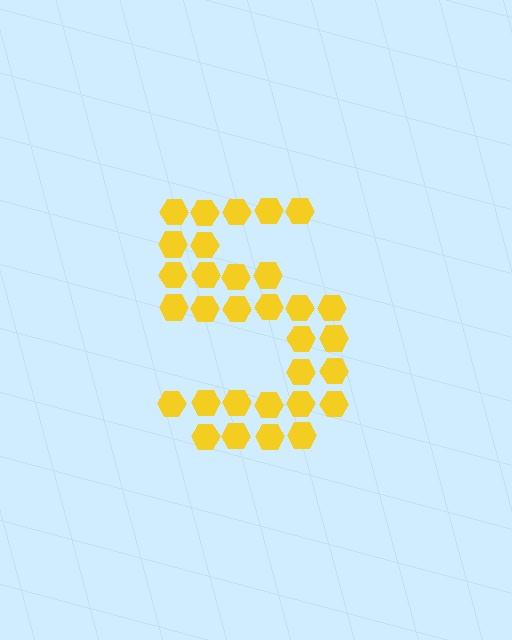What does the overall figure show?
The overall figure shows the digit 5.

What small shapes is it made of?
It is made of small hexagons.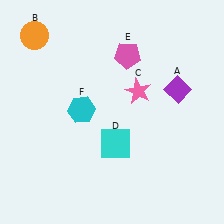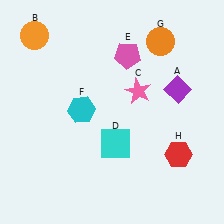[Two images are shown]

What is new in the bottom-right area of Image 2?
A red hexagon (H) was added in the bottom-right area of Image 2.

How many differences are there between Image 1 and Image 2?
There are 2 differences between the two images.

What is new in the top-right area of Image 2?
An orange circle (G) was added in the top-right area of Image 2.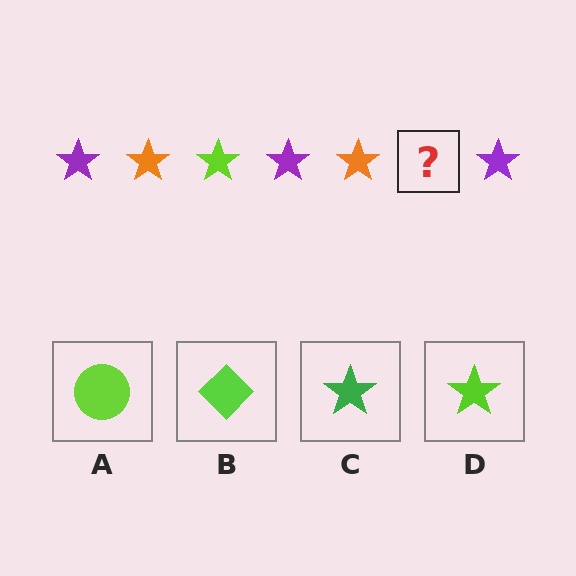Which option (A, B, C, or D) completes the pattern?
D.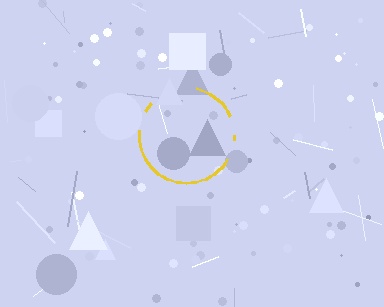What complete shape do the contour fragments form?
The contour fragments form a circle.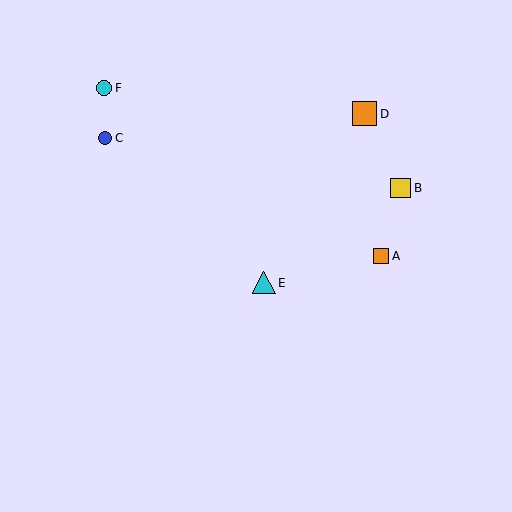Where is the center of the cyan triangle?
The center of the cyan triangle is at (264, 283).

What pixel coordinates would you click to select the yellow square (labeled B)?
Click at (401, 188) to select the yellow square B.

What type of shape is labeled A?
Shape A is an orange square.